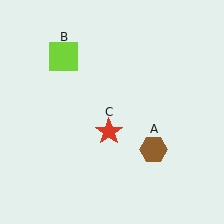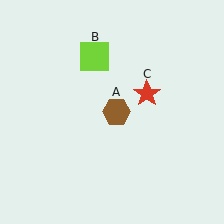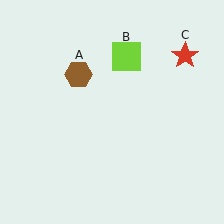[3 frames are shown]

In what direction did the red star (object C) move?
The red star (object C) moved up and to the right.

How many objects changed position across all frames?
3 objects changed position: brown hexagon (object A), lime square (object B), red star (object C).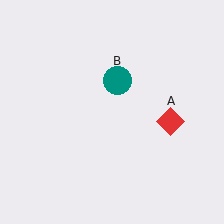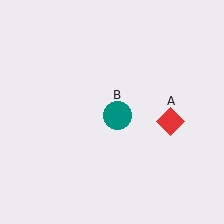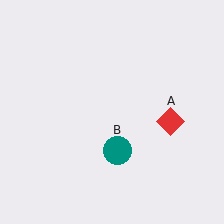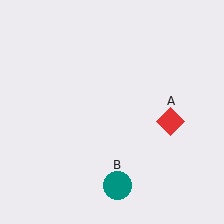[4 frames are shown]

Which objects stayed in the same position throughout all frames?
Red diamond (object A) remained stationary.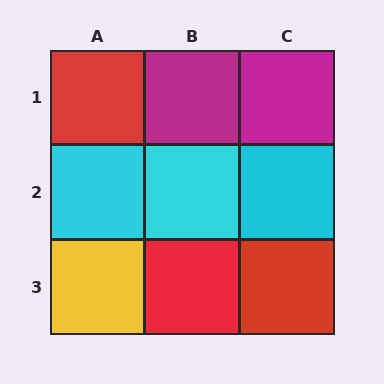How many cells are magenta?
2 cells are magenta.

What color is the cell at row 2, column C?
Cyan.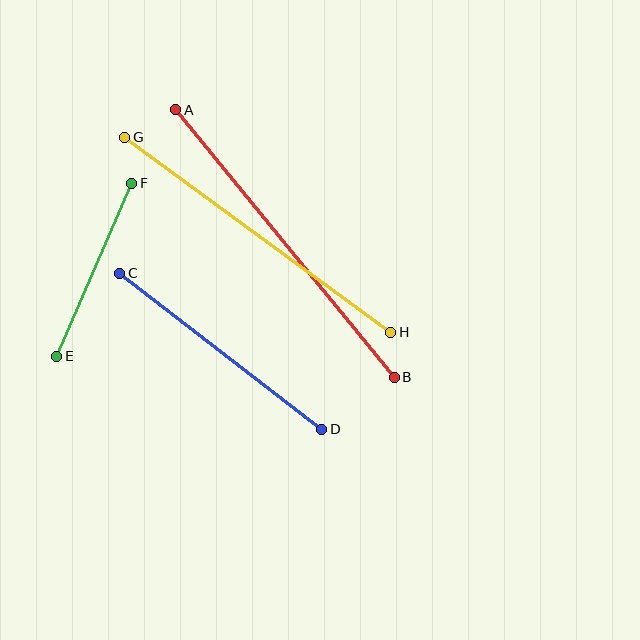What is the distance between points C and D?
The distance is approximately 255 pixels.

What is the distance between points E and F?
The distance is approximately 188 pixels.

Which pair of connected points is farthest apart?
Points A and B are farthest apart.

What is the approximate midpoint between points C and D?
The midpoint is at approximately (221, 351) pixels.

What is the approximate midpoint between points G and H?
The midpoint is at approximately (258, 235) pixels.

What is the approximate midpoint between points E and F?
The midpoint is at approximately (94, 270) pixels.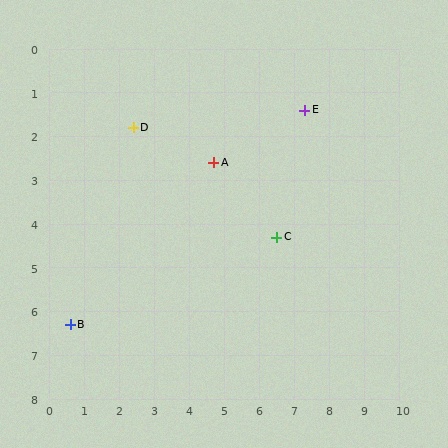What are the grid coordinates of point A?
Point A is at approximately (4.7, 2.6).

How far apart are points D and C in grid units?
Points D and C are about 4.8 grid units apart.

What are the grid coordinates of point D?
Point D is at approximately (2.4, 1.8).